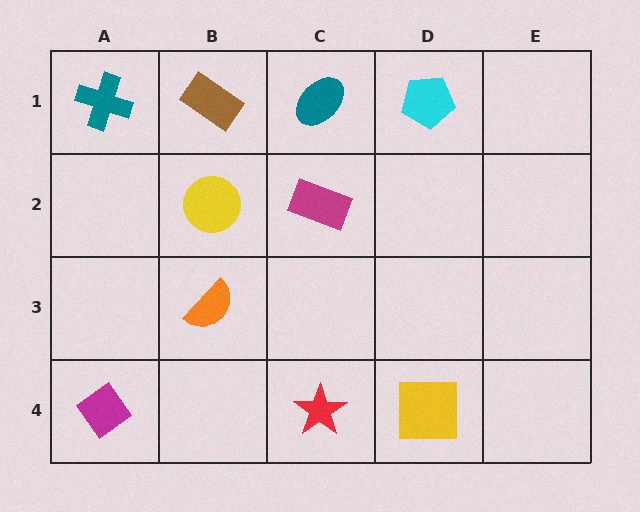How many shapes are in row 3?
1 shape.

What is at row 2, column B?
A yellow circle.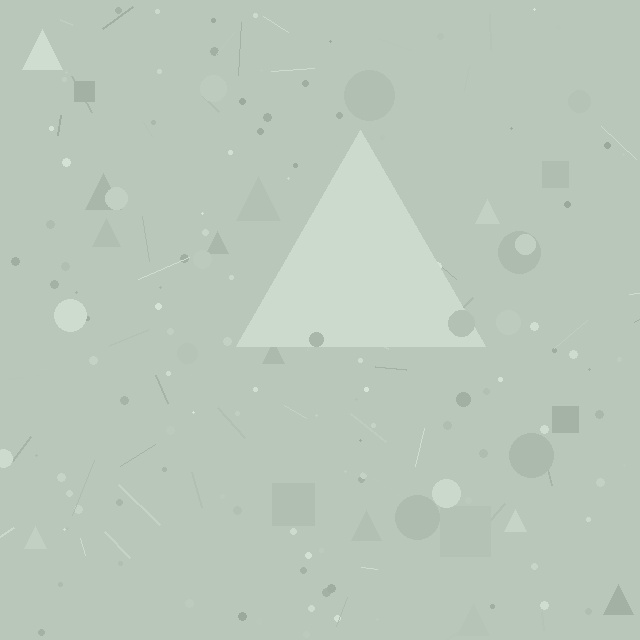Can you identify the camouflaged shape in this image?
The camouflaged shape is a triangle.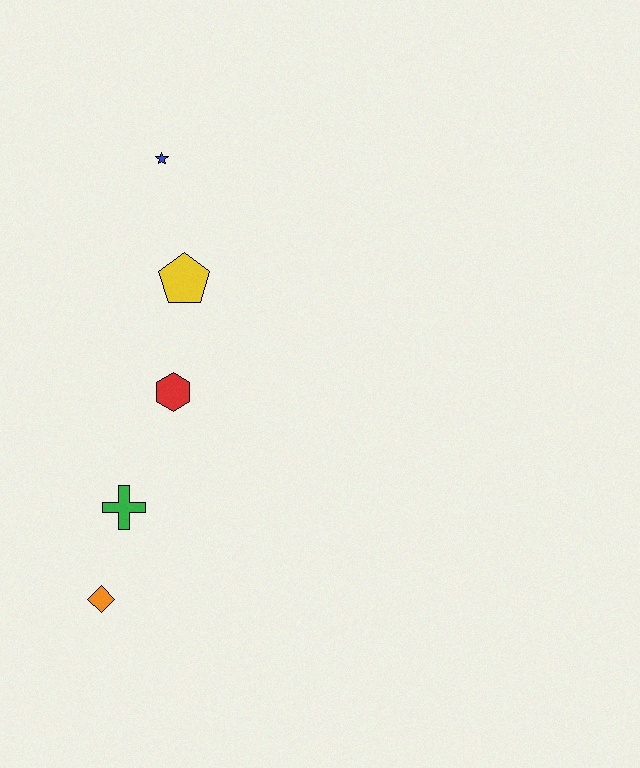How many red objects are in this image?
There is 1 red object.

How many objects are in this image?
There are 5 objects.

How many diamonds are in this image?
There is 1 diamond.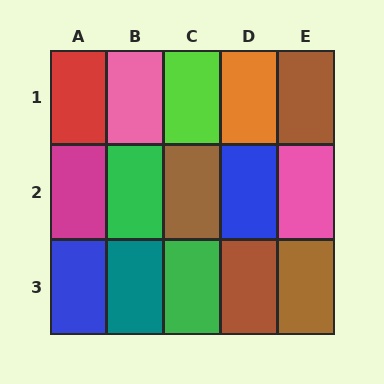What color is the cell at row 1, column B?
Pink.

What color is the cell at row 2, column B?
Green.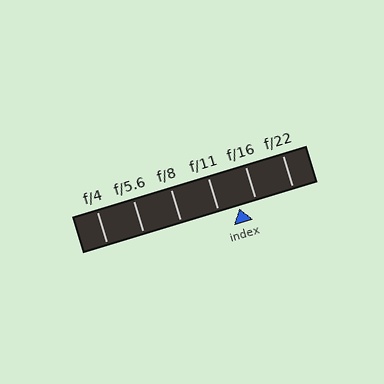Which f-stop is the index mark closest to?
The index mark is closest to f/16.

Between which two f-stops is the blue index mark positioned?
The index mark is between f/11 and f/16.